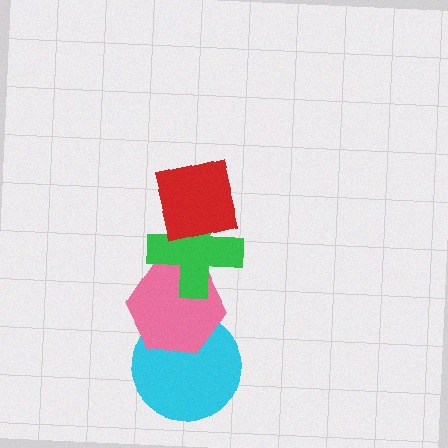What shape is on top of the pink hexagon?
The green cross is on top of the pink hexagon.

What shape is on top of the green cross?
The red square is on top of the green cross.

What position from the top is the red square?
The red square is 1st from the top.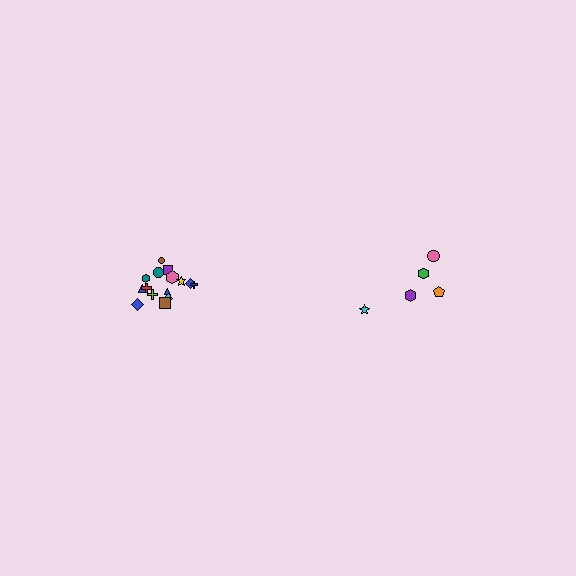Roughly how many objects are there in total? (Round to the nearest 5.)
Roughly 20 objects in total.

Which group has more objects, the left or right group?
The left group.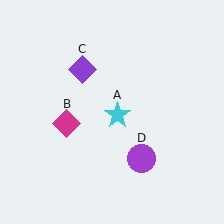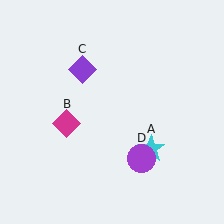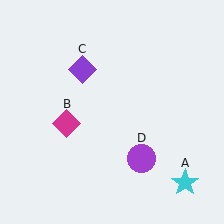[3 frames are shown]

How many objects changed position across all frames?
1 object changed position: cyan star (object A).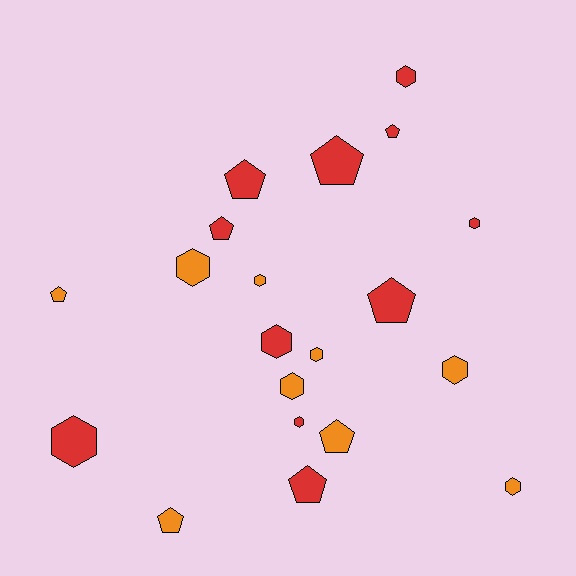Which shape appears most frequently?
Hexagon, with 11 objects.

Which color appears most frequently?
Red, with 11 objects.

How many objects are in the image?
There are 20 objects.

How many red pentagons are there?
There are 6 red pentagons.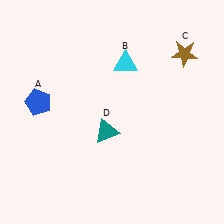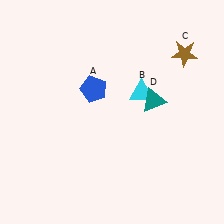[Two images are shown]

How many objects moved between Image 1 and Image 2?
3 objects moved between the two images.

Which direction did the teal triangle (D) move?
The teal triangle (D) moved right.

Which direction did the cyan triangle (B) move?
The cyan triangle (B) moved down.